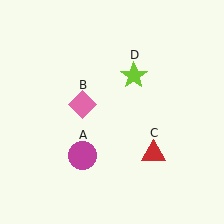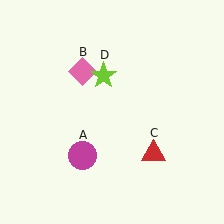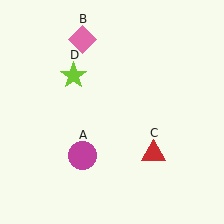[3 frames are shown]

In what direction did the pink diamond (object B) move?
The pink diamond (object B) moved up.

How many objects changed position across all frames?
2 objects changed position: pink diamond (object B), lime star (object D).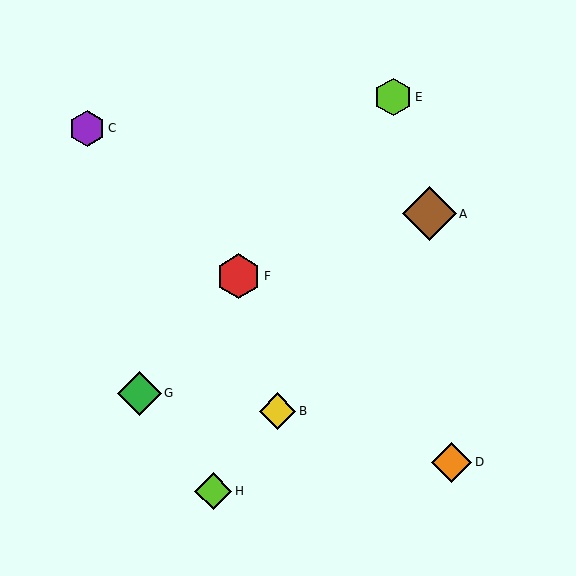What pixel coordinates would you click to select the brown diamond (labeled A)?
Click at (429, 214) to select the brown diamond A.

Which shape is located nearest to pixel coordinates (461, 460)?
The orange diamond (labeled D) at (452, 462) is nearest to that location.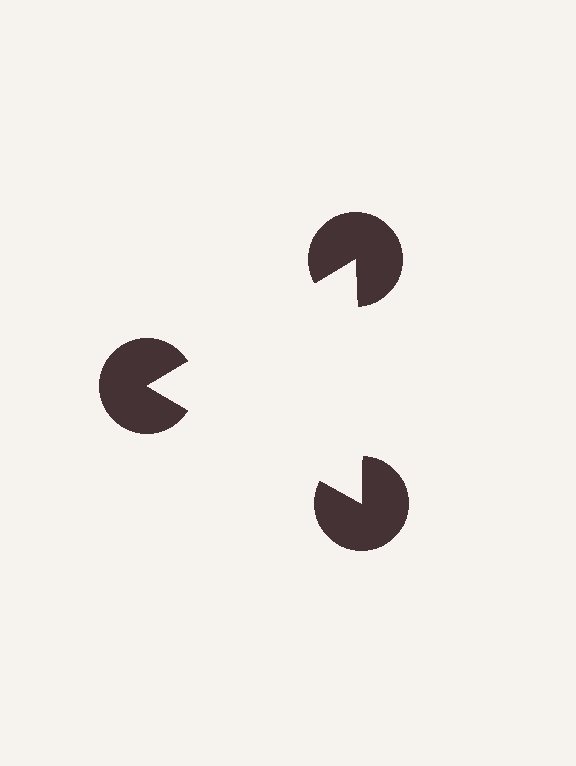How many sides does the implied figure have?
3 sides.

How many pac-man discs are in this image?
There are 3 — one at each vertex of the illusory triangle.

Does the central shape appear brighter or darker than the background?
It typically appears slightly brighter than the background, even though no actual brightness change is drawn.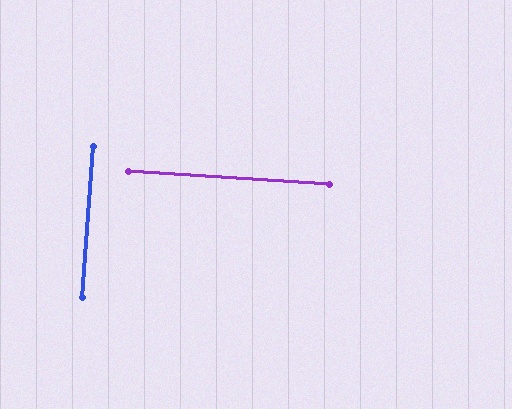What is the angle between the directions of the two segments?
Approximately 89 degrees.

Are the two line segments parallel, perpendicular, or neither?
Perpendicular — they meet at approximately 89°.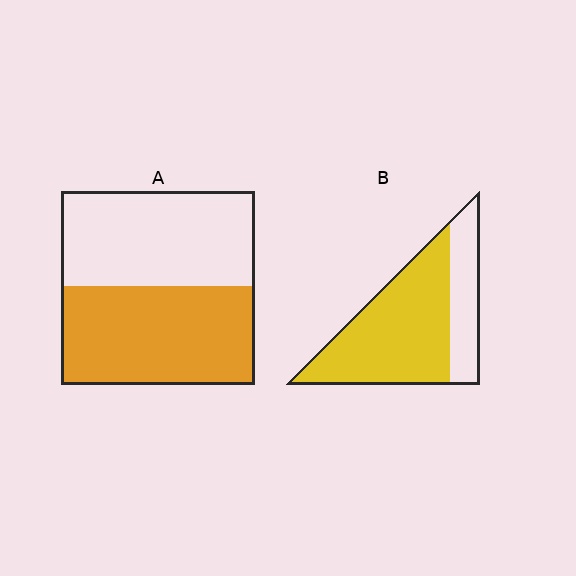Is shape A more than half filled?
Roughly half.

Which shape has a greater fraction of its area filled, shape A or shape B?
Shape B.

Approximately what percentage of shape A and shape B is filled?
A is approximately 50% and B is approximately 70%.